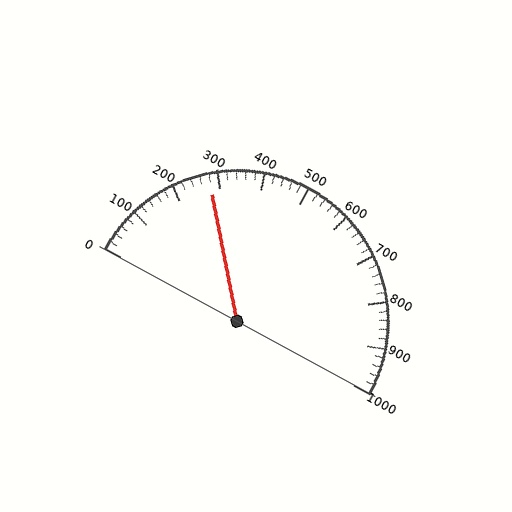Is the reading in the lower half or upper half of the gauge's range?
The reading is in the lower half of the range (0 to 1000).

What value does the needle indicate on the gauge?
The needle indicates approximately 280.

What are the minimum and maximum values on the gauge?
The gauge ranges from 0 to 1000.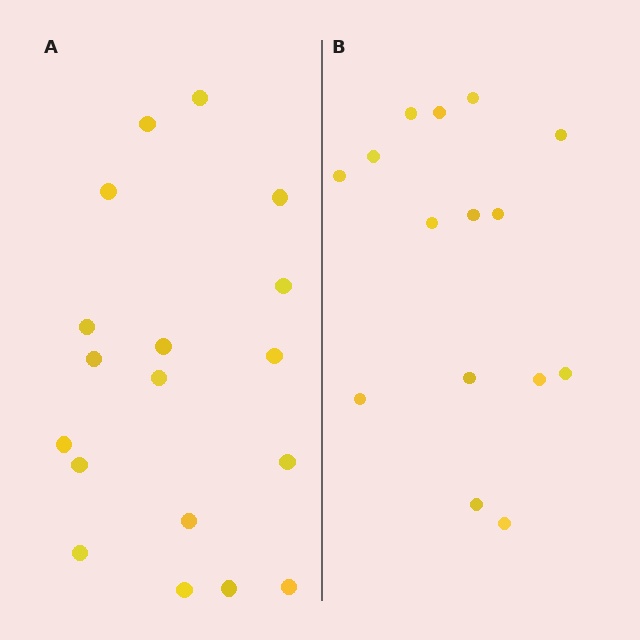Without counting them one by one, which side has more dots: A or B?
Region A (the left region) has more dots.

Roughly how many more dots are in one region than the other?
Region A has just a few more — roughly 2 or 3 more dots than region B.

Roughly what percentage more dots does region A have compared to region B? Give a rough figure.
About 20% more.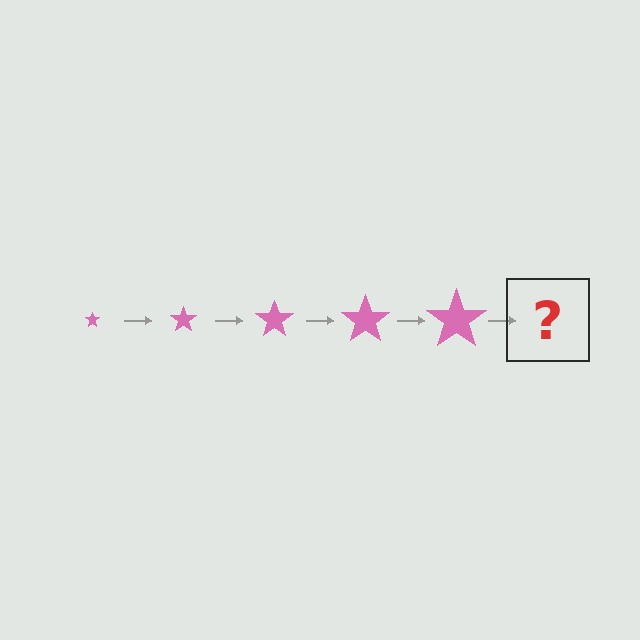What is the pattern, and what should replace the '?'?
The pattern is that the star gets progressively larger each step. The '?' should be a pink star, larger than the previous one.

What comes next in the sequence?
The next element should be a pink star, larger than the previous one.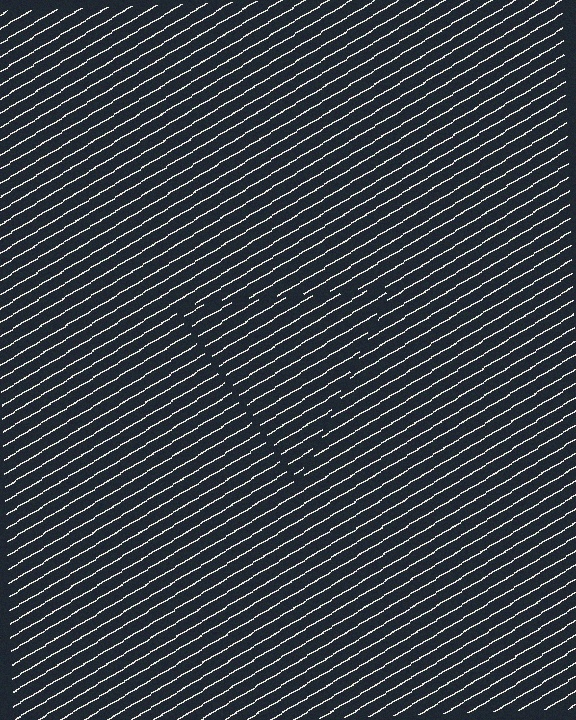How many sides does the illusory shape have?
3 sides — the line-ends trace a triangle.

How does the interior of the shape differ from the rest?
The interior of the shape contains the same grating, shifted by half a period — the contour is defined by the phase discontinuity where line-ends from the inner and outer gratings abut.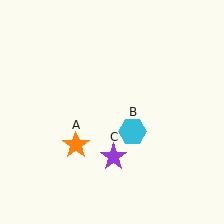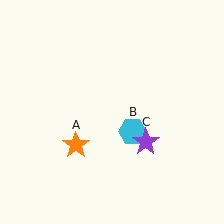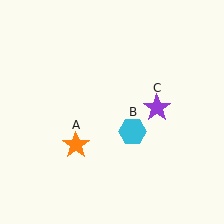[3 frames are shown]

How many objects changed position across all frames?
1 object changed position: purple star (object C).